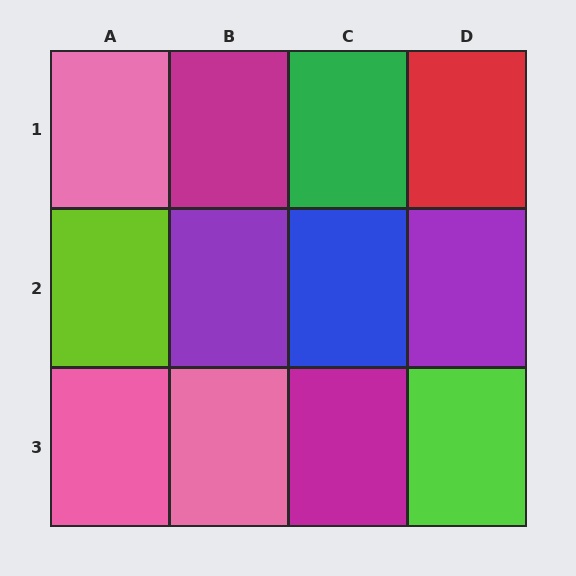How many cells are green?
1 cell is green.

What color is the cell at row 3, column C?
Magenta.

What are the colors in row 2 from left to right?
Lime, purple, blue, purple.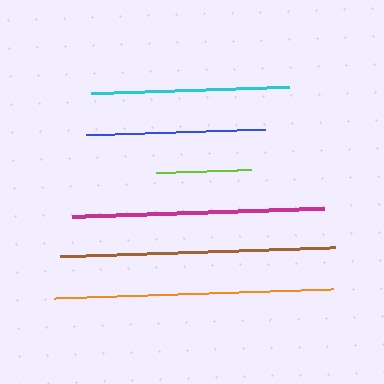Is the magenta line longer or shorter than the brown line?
The brown line is longer than the magenta line.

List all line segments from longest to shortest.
From longest to shortest: orange, brown, magenta, cyan, blue, lime.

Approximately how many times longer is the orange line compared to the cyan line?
The orange line is approximately 1.4 times the length of the cyan line.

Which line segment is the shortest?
The lime line is the shortest at approximately 95 pixels.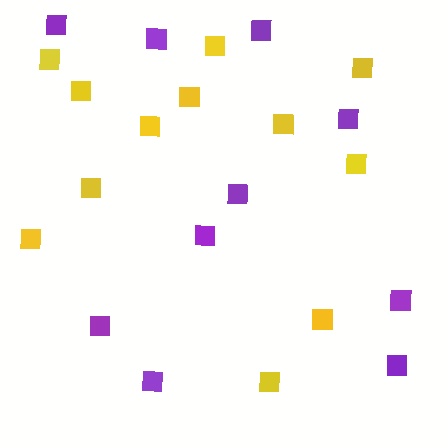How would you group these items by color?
There are 2 groups: one group of purple squares (10) and one group of yellow squares (12).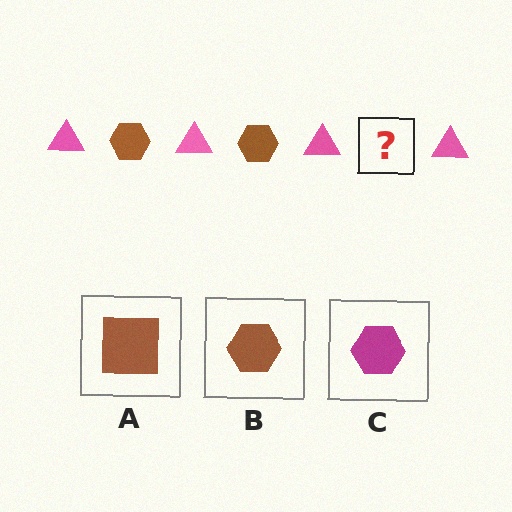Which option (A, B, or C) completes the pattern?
B.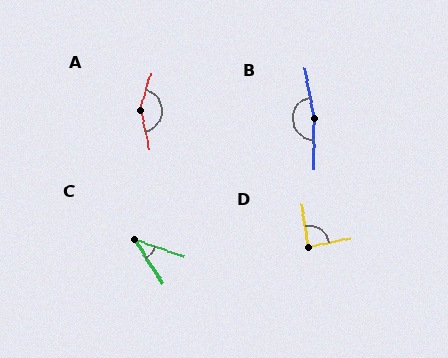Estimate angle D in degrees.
Approximately 86 degrees.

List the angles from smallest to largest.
C (39°), D (86°), A (151°), B (169°).